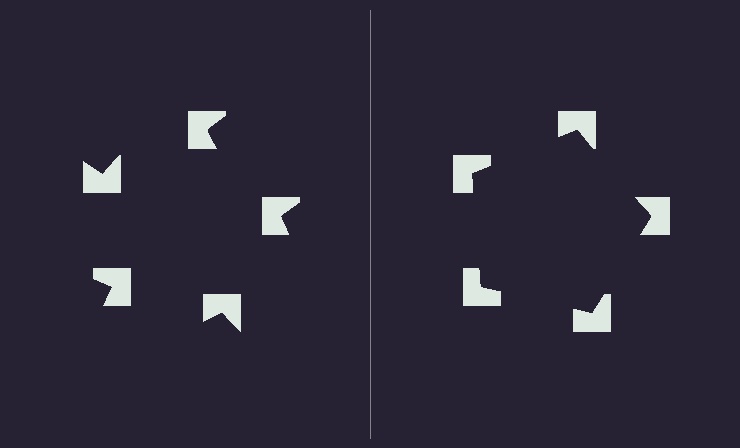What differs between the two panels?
The notched squares are positioned identically on both sides; only the wedge orientations differ. On the right they align to a pentagon; on the left they are misaligned.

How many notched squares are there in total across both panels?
10 — 5 on each side.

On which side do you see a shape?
An illusory pentagon appears on the right side. On the left side the wedge cuts are rotated, so no coherent shape forms.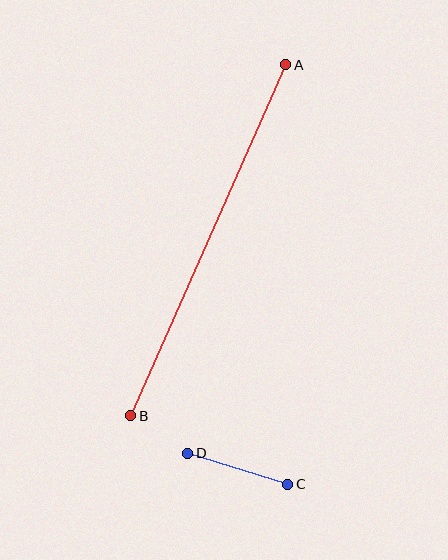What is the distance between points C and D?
The distance is approximately 105 pixels.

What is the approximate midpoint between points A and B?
The midpoint is at approximately (208, 240) pixels.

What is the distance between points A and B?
The distance is approximately 384 pixels.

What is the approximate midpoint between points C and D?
The midpoint is at approximately (238, 469) pixels.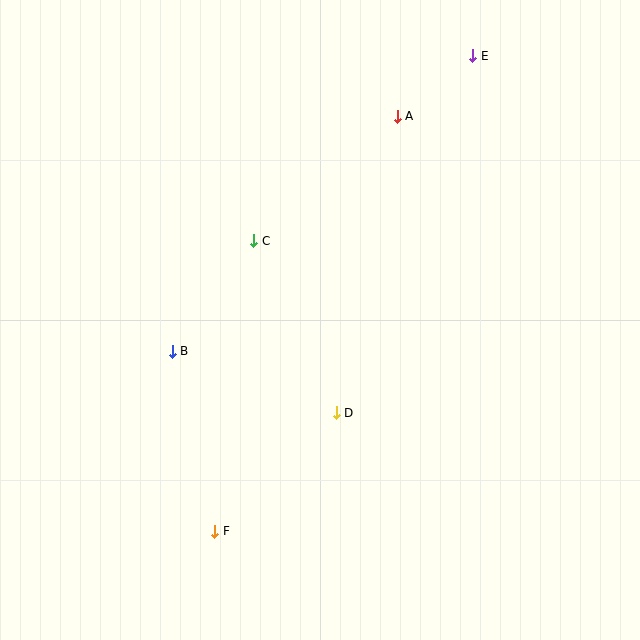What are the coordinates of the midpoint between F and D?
The midpoint between F and D is at (275, 472).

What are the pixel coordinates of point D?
Point D is at (336, 413).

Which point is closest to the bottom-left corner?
Point F is closest to the bottom-left corner.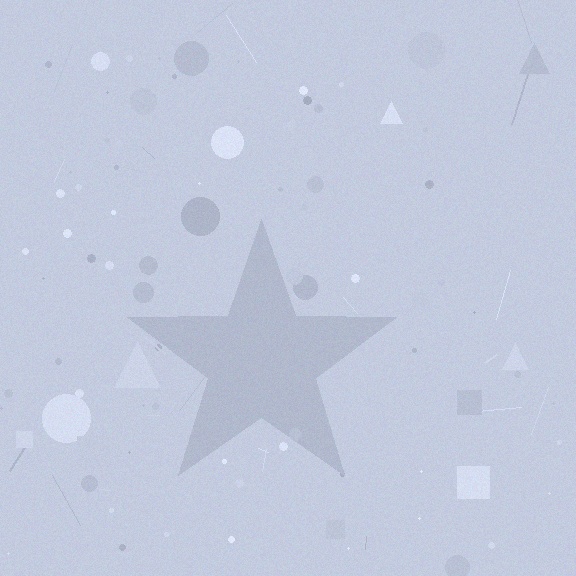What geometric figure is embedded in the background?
A star is embedded in the background.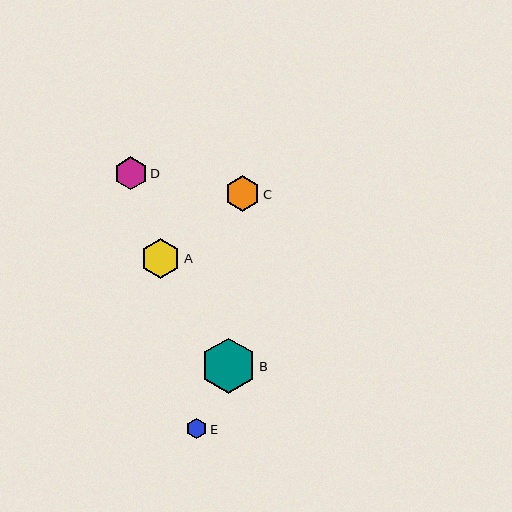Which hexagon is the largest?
Hexagon B is the largest with a size of approximately 56 pixels.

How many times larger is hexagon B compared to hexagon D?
Hexagon B is approximately 1.7 times the size of hexagon D.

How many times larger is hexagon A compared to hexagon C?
Hexagon A is approximately 1.1 times the size of hexagon C.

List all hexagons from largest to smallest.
From largest to smallest: B, A, C, D, E.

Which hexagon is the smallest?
Hexagon E is the smallest with a size of approximately 20 pixels.